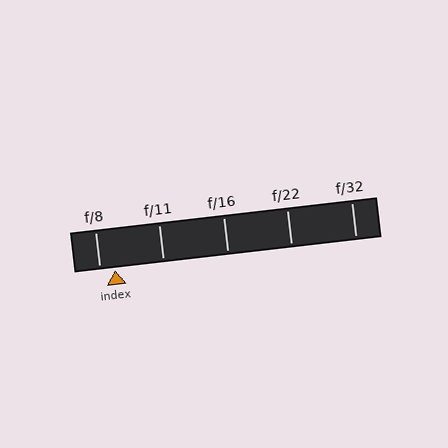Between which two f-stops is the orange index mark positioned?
The index mark is between f/8 and f/11.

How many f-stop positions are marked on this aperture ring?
There are 5 f-stop positions marked.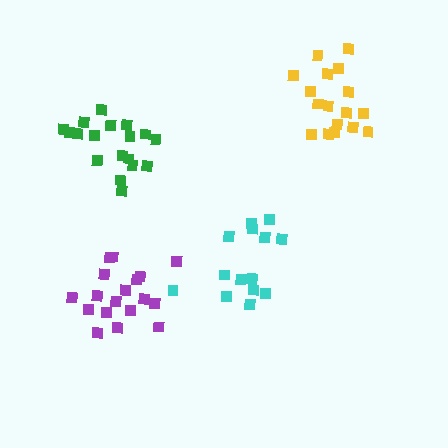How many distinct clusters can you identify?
There are 4 distinct clusters.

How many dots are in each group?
Group 1: 18 dots, Group 2: 14 dots, Group 3: 18 dots, Group 4: 17 dots (67 total).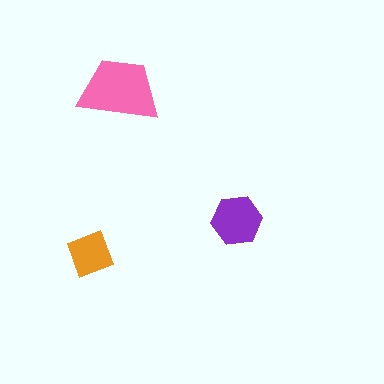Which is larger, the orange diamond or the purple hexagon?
The purple hexagon.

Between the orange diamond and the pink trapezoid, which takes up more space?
The pink trapezoid.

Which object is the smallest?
The orange diamond.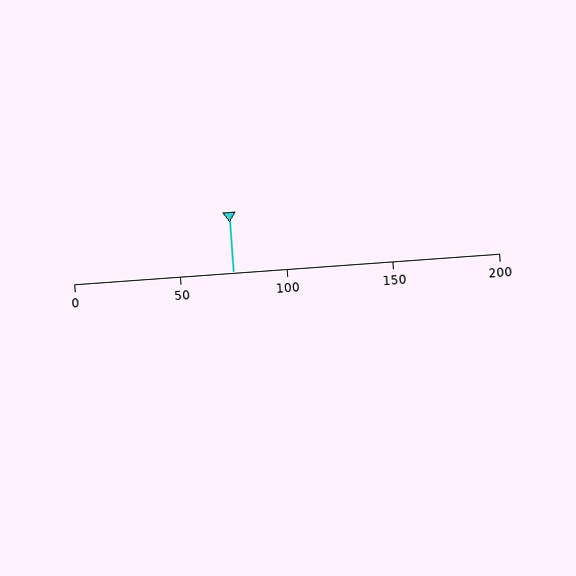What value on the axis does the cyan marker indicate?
The marker indicates approximately 75.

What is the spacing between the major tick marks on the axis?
The major ticks are spaced 50 apart.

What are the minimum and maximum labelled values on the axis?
The axis runs from 0 to 200.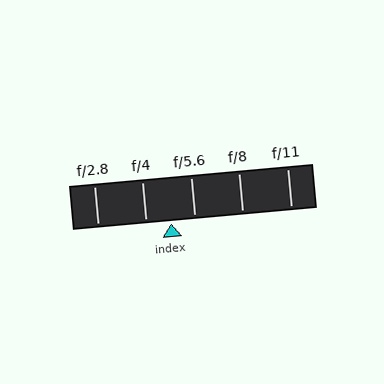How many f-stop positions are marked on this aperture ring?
There are 5 f-stop positions marked.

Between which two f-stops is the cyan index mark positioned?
The index mark is between f/4 and f/5.6.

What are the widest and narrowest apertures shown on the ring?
The widest aperture shown is f/2.8 and the narrowest is f/11.